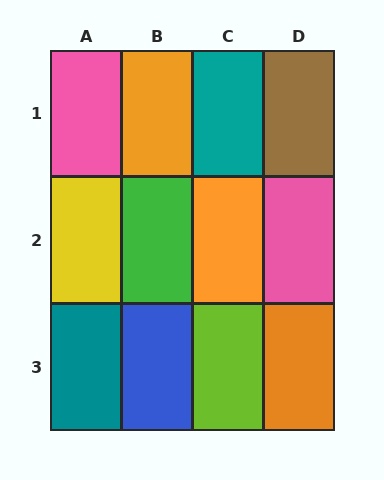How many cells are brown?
1 cell is brown.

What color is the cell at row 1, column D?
Brown.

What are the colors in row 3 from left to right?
Teal, blue, lime, orange.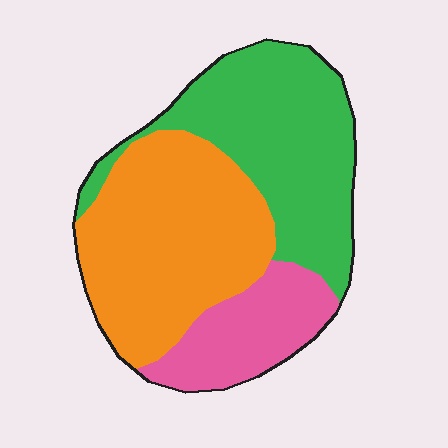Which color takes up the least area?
Pink, at roughly 20%.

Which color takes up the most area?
Orange, at roughly 45%.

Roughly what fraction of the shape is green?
Green takes up about three eighths (3/8) of the shape.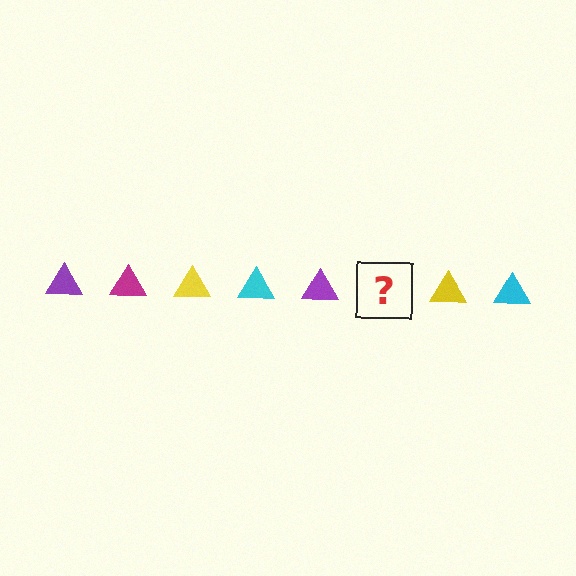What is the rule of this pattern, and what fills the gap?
The rule is that the pattern cycles through purple, magenta, yellow, cyan triangles. The gap should be filled with a magenta triangle.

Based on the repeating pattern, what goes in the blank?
The blank should be a magenta triangle.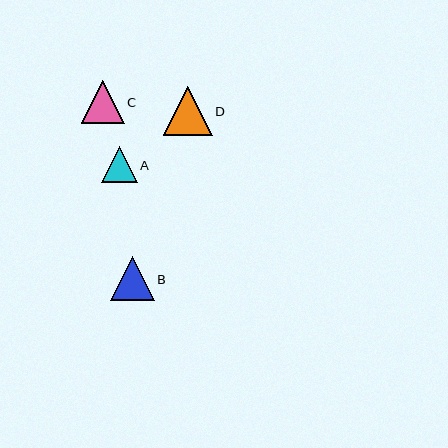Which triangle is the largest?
Triangle D is the largest with a size of approximately 49 pixels.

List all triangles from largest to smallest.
From largest to smallest: D, B, C, A.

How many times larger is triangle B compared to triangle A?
Triangle B is approximately 1.2 times the size of triangle A.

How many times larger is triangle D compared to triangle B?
Triangle D is approximately 1.1 times the size of triangle B.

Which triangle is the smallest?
Triangle A is the smallest with a size of approximately 36 pixels.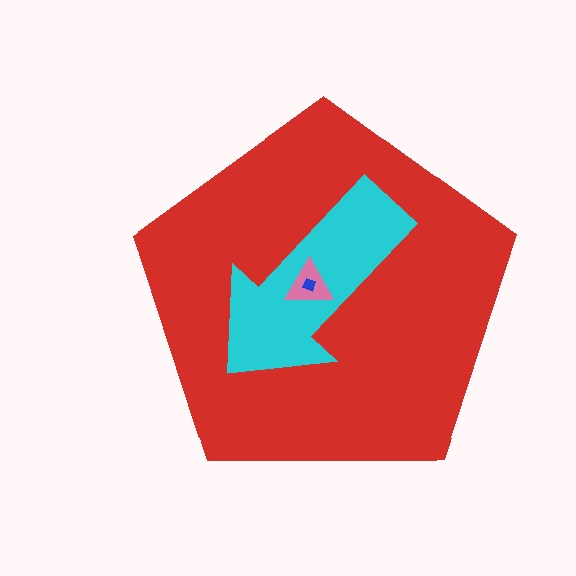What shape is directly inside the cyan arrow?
The pink triangle.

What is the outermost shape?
The red pentagon.